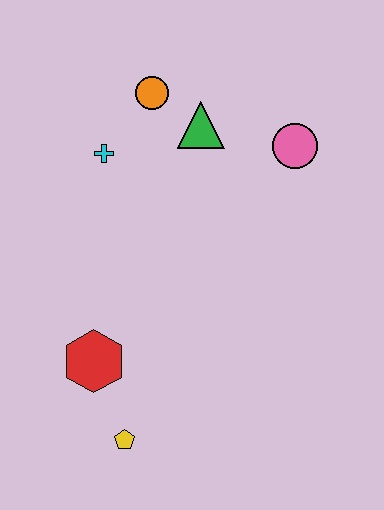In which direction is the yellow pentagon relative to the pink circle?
The yellow pentagon is below the pink circle.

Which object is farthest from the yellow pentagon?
The orange circle is farthest from the yellow pentagon.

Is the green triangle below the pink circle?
No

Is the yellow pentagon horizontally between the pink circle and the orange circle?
No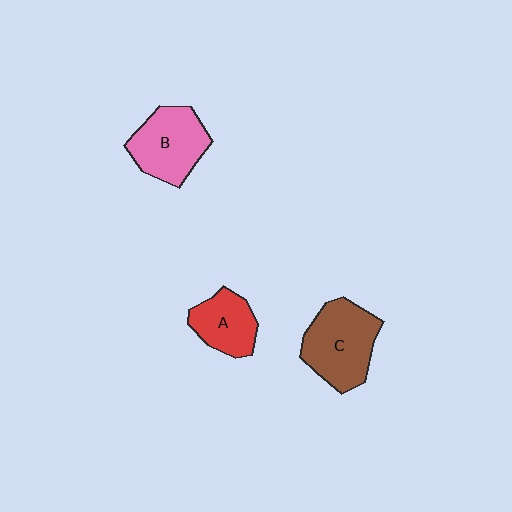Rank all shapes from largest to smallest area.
From largest to smallest: C (brown), B (pink), A (red).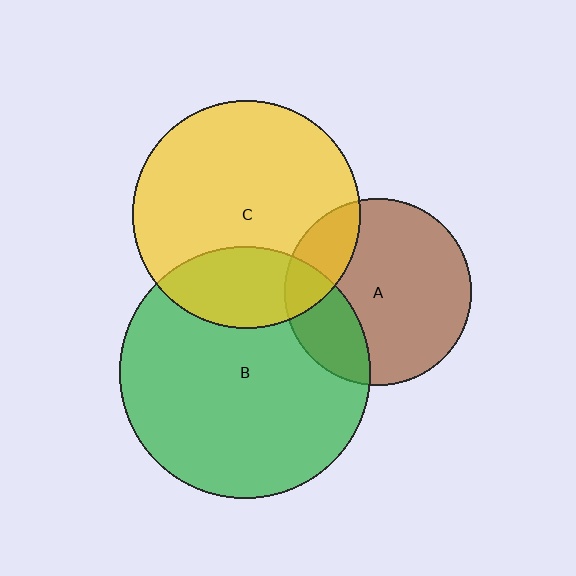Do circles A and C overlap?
Yes.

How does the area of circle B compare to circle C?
Approximately 1.2 times.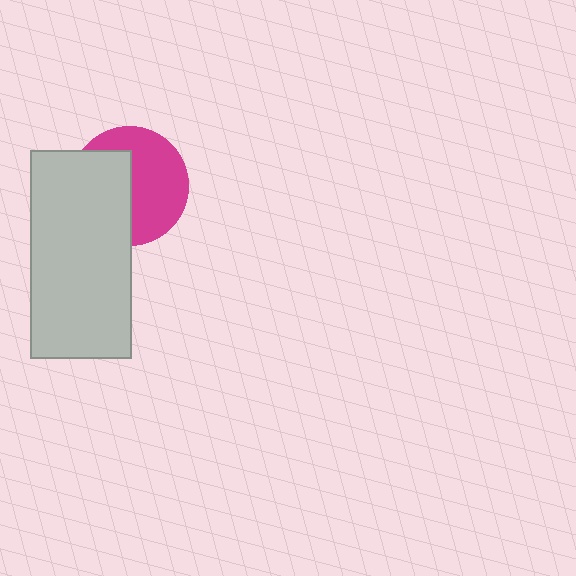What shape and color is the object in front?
The object in front is a light gray rectangle.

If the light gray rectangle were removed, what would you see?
You would see the complete magenta circle.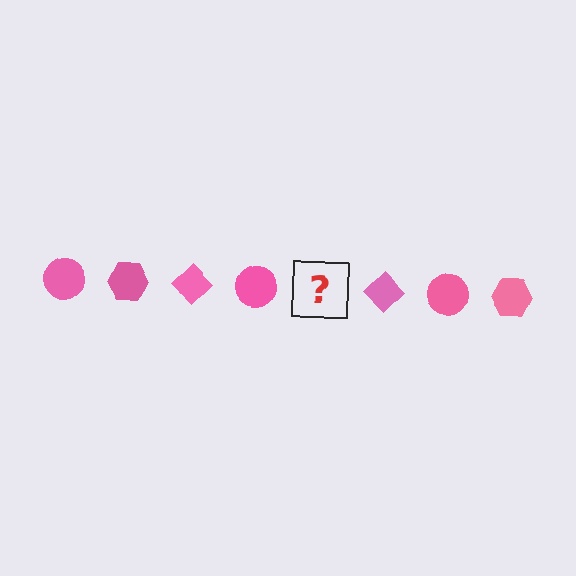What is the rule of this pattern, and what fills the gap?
The rule is that the pattern cycles through circle, hexagon, diamond shapes in pink. The gap should be filled with a pink hexagon.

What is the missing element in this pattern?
The missing element is a pink hexagon.